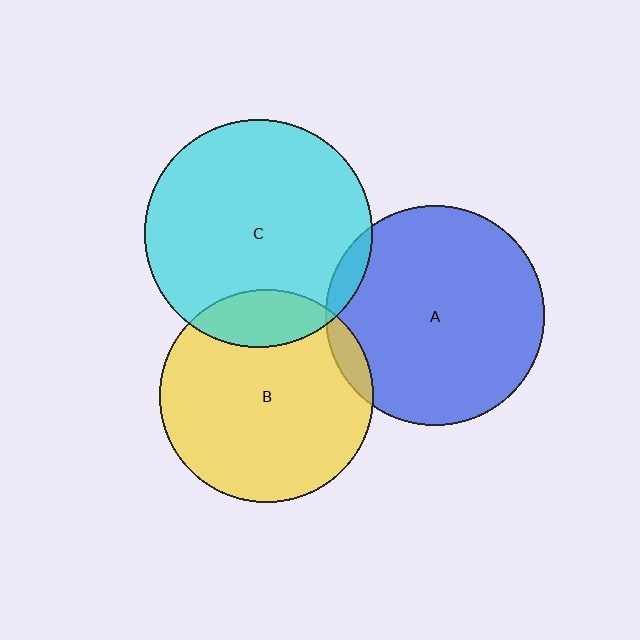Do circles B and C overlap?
Yes.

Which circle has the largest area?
Circle C (cyan).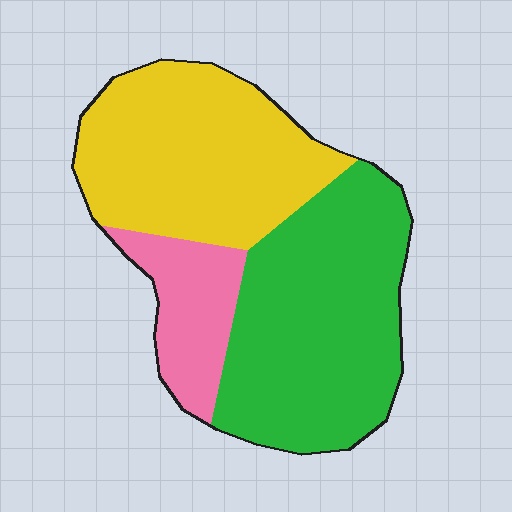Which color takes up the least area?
Pink, at roughly 15%.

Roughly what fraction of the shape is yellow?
Yellow takes up between a third and a half of the shape.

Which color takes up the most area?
Green, at roughly 45%.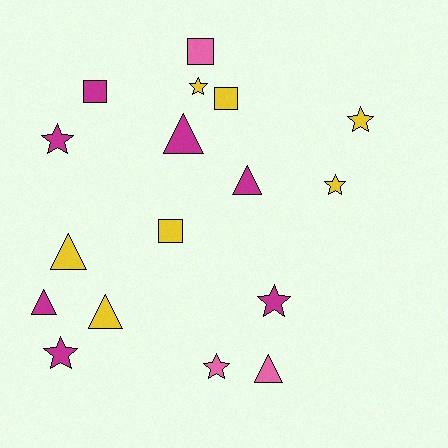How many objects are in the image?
There are 17 objects.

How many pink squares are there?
There is 1 pink square.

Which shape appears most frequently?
Star, with 7 objects.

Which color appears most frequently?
Yellow, with 7 objects.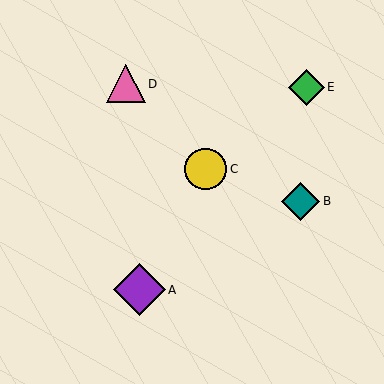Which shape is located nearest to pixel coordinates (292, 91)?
The green diamond (labeled E) at (307, 87) is nearest to that location.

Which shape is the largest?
The purple diamond (labeled A) is the largest.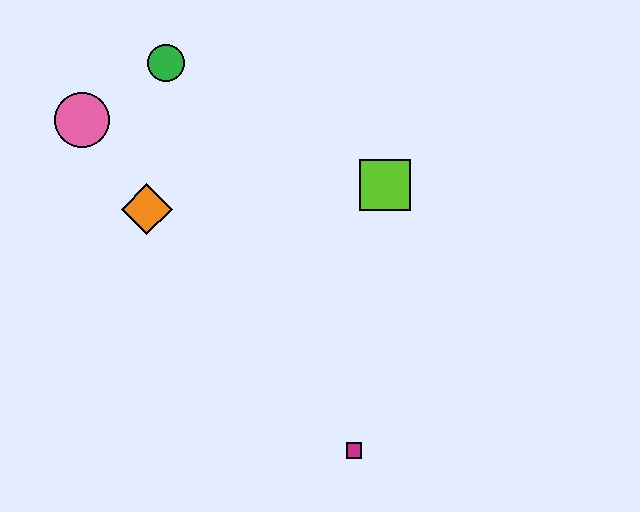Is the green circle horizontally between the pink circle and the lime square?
Yes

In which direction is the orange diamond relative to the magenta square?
The orange diamond is above the magenta square.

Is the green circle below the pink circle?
No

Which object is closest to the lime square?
The orange diamond is closest to the lime square.